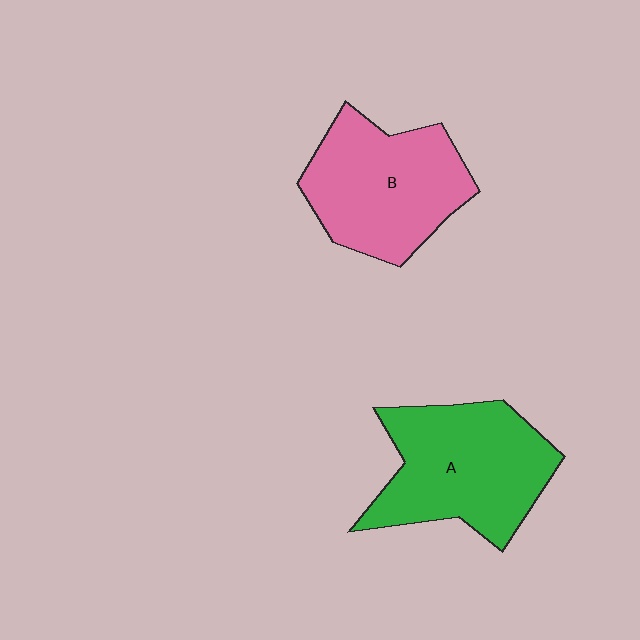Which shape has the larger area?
Shape A (green).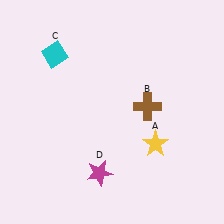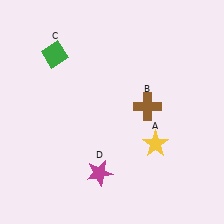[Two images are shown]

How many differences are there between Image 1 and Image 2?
There is 1 difference between the two images.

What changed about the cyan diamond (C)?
In Image 1, C is cyan. In Image 2, it changed to green.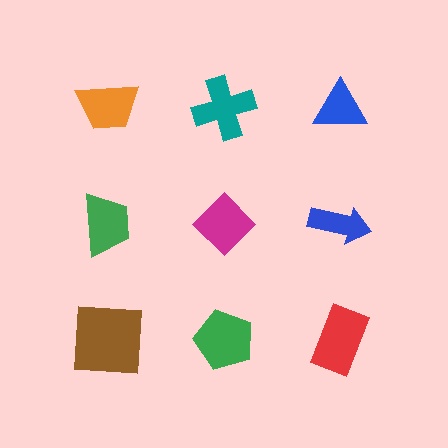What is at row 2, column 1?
A green trapezoid.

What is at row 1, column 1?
An orange trapezoid.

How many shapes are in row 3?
3 shapes.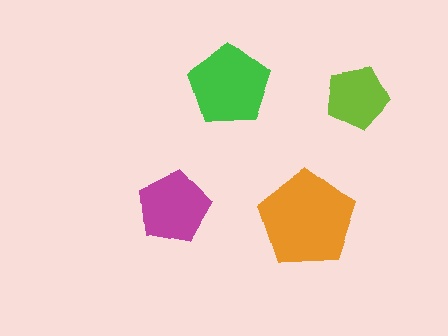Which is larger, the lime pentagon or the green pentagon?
The green one.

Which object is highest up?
The green pentagon is topmost.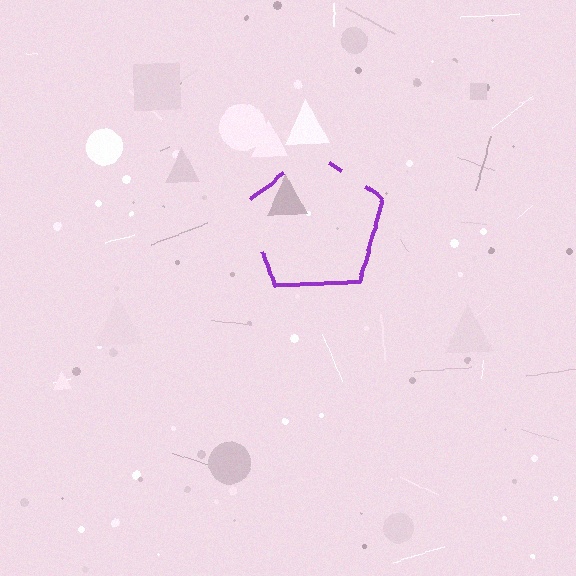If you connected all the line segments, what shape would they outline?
They would outline a pentagon.